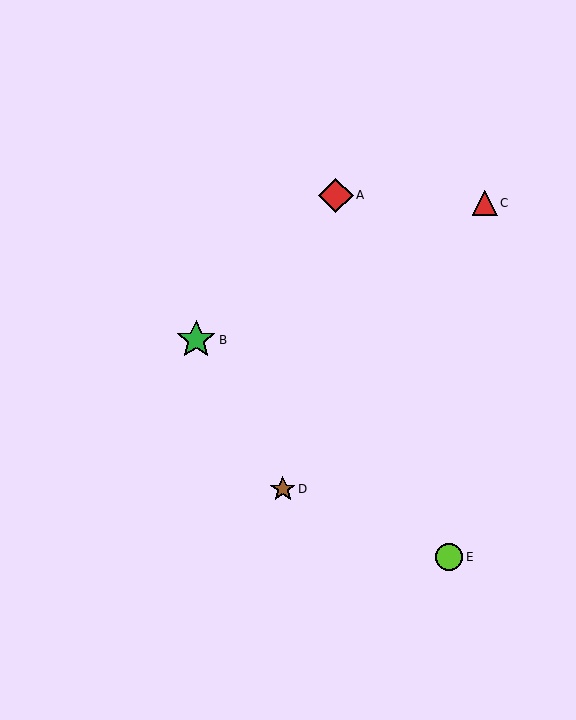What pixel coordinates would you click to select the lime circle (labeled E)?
Click at (449, 557) to select the lime circle E.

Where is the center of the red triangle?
The center of the red triangle is at (485, 203).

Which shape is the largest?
The green star (labeled B) is the largest.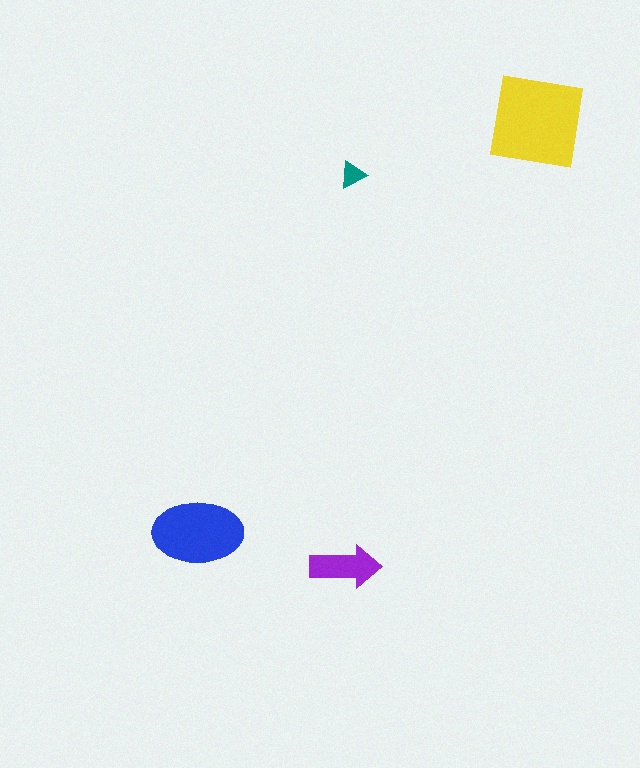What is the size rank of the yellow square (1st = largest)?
1st.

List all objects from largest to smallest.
The yellow square, the blue ellipse, the purple arrow, the teal triangle.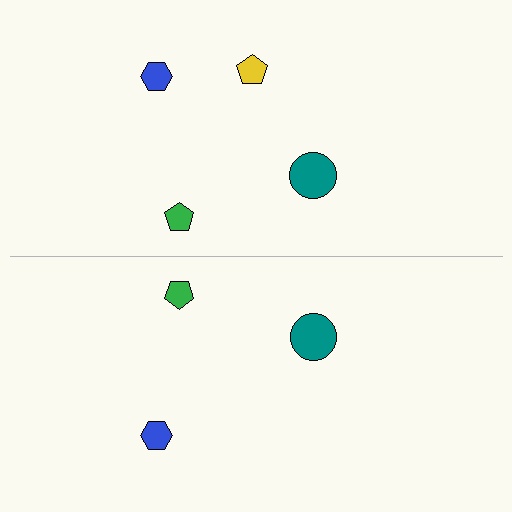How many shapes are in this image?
There are 7 shapes in this image.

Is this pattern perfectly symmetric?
No, the pattern is not perfectly symmetric. A yellow pentagon is missing from the bottom side.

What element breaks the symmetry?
A yellow pentagon is missing from the bottom side.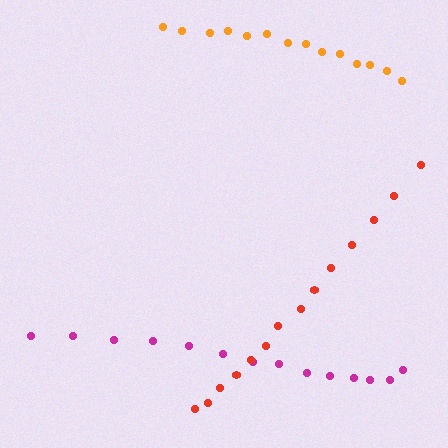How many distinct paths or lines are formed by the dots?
There are 3 distinct paths.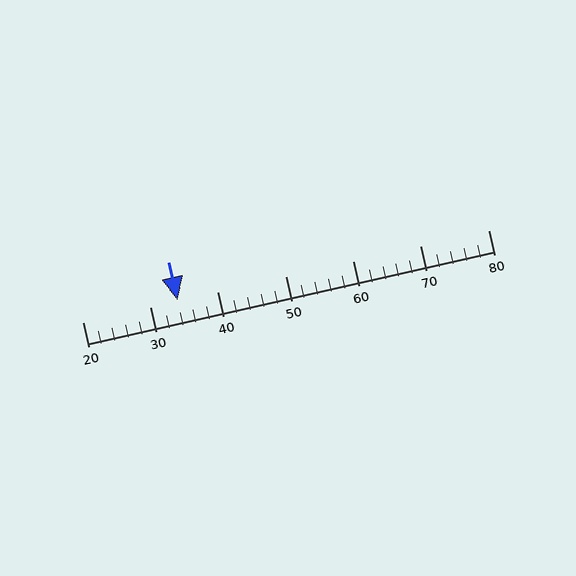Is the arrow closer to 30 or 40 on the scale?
The arrow is closer to 30.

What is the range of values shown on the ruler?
The ruler shows values from 20 to 80.